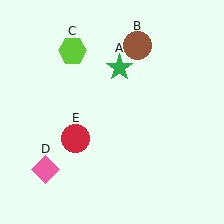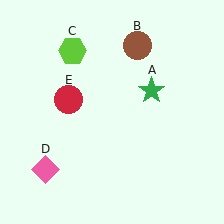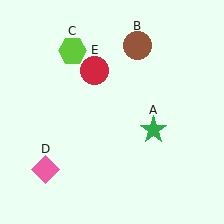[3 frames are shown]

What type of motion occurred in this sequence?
The green star (object A), red circle (object E) rotated clockwise around the center of the scene.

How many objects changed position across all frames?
2 objects changed position: green star (object A), red circle (object E).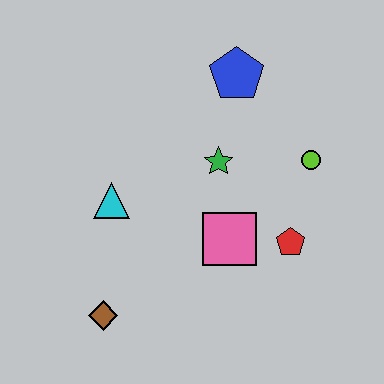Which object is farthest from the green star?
The brown diamond is farthest from the green star.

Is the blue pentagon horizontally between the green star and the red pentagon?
Yes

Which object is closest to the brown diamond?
The cyan triangle is closest to the brown diamond.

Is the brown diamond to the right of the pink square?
No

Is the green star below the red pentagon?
No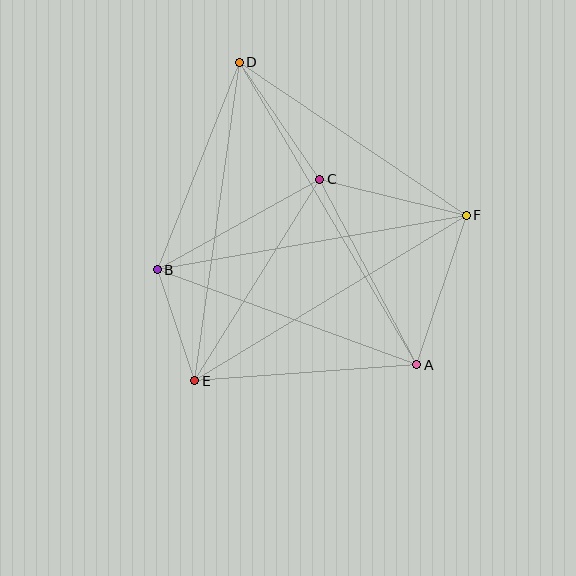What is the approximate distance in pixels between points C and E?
The distance between C and E is approximately 237 pixels.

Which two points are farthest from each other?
Points A and D are farthest from each other.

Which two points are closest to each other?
Points B and E are closest to each other.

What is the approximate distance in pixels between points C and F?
The distance between C and F is approximately 150 pixels.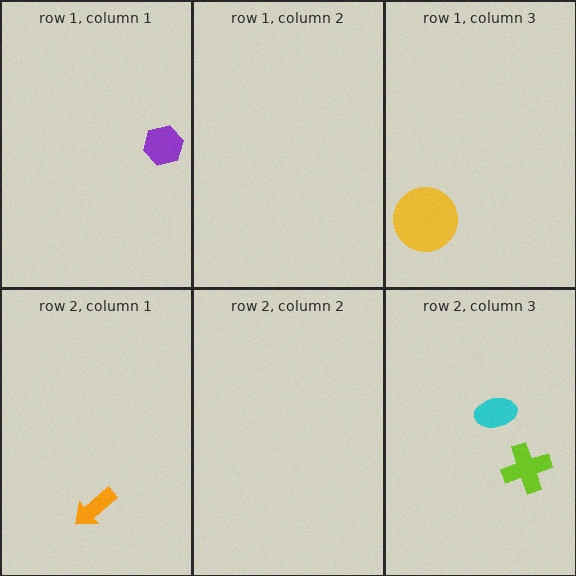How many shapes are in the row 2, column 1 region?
1.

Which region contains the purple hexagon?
The row 1, column 1 region.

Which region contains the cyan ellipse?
The row 2, column 3 region.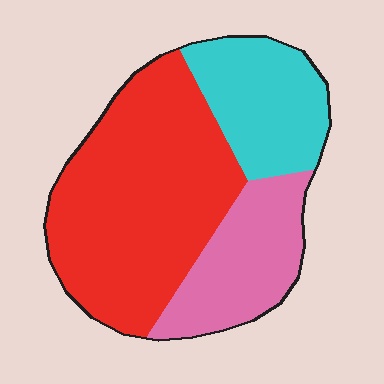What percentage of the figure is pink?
Pink takes up about one quarter (1/4) of the figure.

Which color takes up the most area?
Red, at roughly 55%.